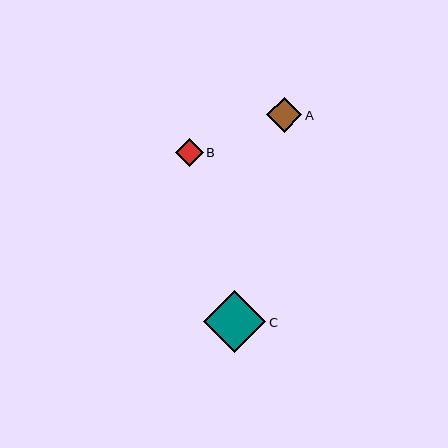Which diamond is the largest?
Diamond C is the largest with a size of approximately 62 pixels.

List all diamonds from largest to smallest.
From largest to smallest: C, A, B.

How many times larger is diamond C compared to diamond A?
Diamond C is approximately 1.8 times the size of diamond A.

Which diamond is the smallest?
Diamond B is the smallest with a size of approximately 28 pixels.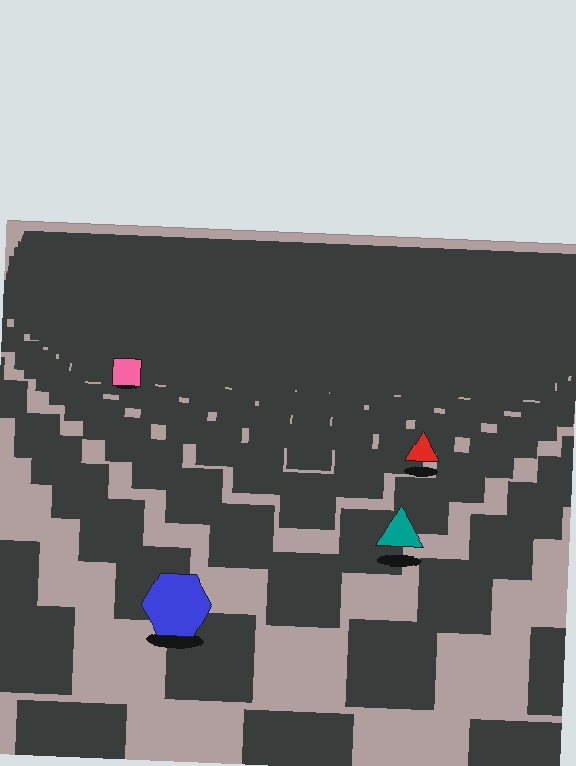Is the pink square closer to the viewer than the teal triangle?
No. The teal triangle is closer — you can tell from the texture gradient: the ground texture is coarser near it.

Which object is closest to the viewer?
The blue hexagon is closest. The texture marks near it are larger and more spread out.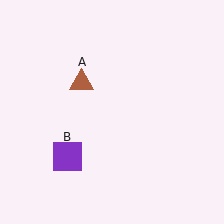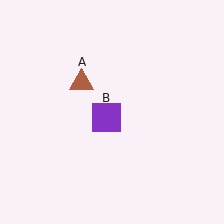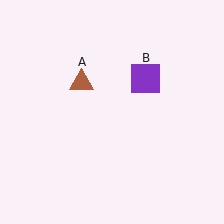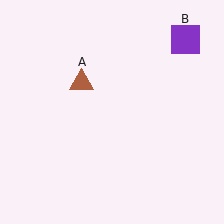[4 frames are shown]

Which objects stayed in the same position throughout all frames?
Brown triangle (object A) remained stationary.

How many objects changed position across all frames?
1 object changed position: purple square (object B).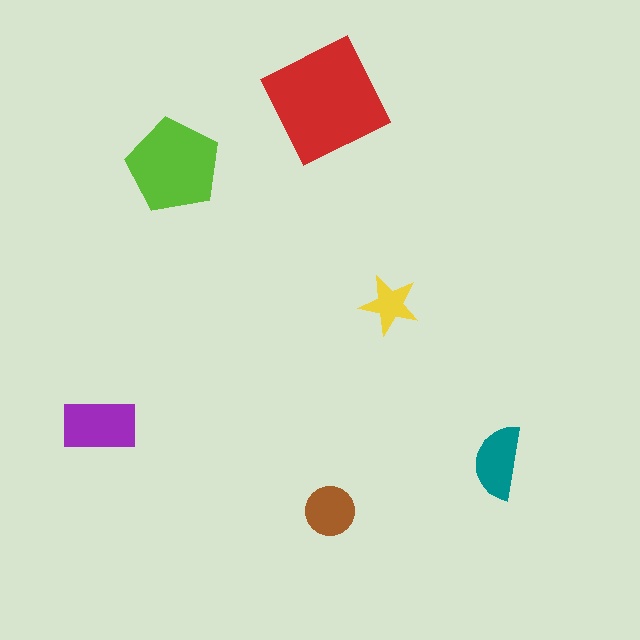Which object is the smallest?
The yellow star.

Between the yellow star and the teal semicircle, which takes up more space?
The teal semicircle.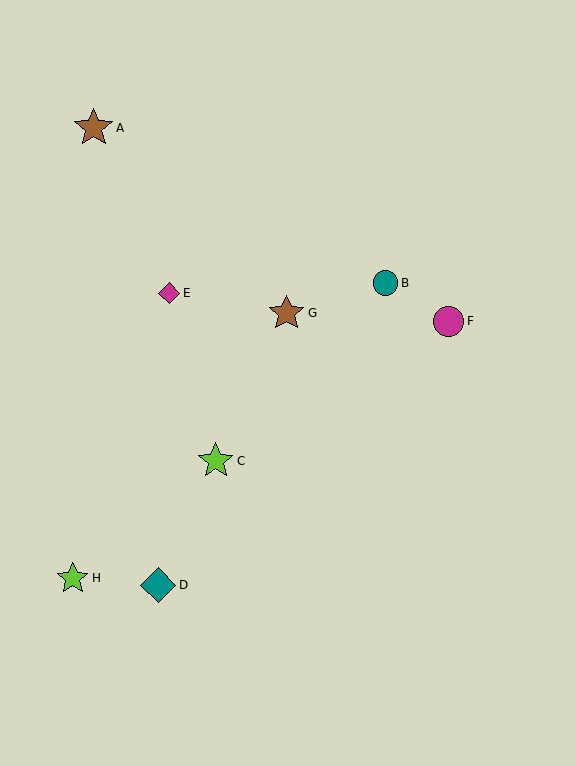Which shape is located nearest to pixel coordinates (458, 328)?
The magenta circle (labeled F) at (449, 321) is nearest to that location.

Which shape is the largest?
The brown star (labeled A) is the largest.